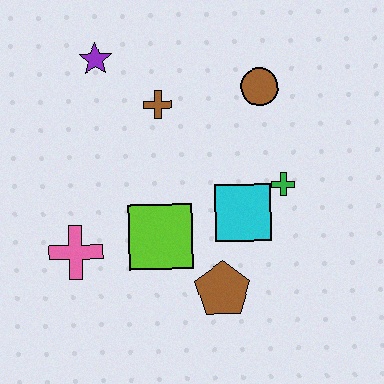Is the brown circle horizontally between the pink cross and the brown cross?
No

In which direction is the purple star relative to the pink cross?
The purple star is above the pink cross.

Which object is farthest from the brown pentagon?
The purple star is farthest from the brown pentagon.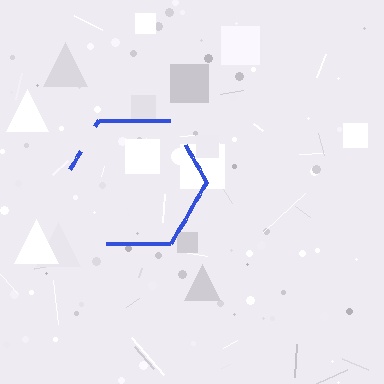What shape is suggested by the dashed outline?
The dashed outline suggests a hexagon.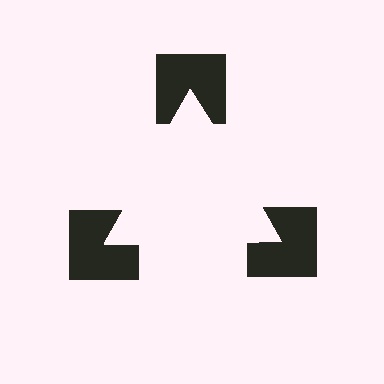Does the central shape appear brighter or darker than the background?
It typically appears slightly brighter than the background, even though no actual brightness change is drawn.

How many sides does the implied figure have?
3 sides.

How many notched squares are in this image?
There are 3 — one at each vertex of the illusory triangle.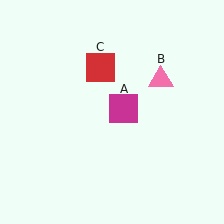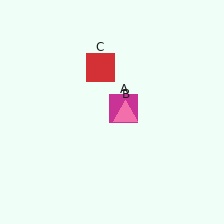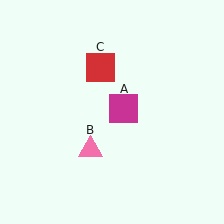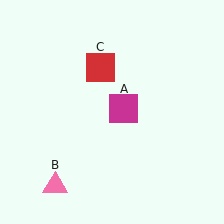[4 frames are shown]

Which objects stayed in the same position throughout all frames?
Magenta square (object A) and red square (object C) remained stationary.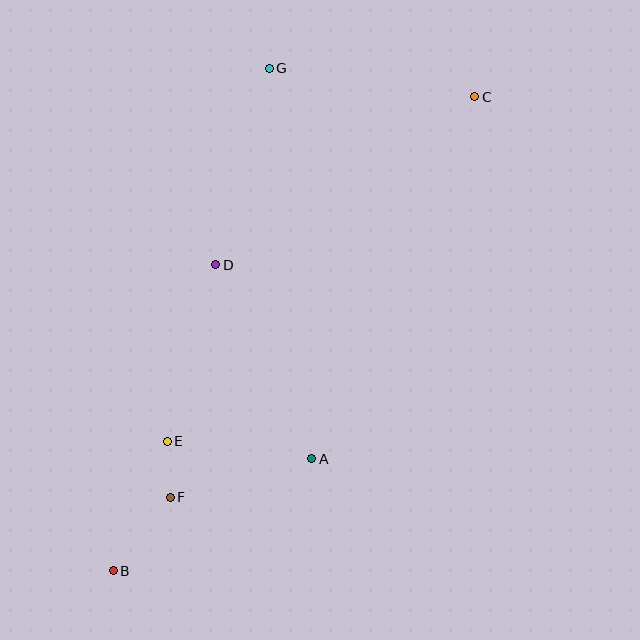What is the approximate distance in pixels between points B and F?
The distance between B and F is approximately 93 pixels.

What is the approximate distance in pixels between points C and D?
The distance between C and D is approximately 309 pixels.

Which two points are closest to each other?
Points E and F are closest to each other.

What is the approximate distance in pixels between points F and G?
The distance between F and G is approximately 440 pixels.